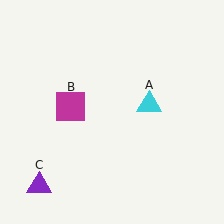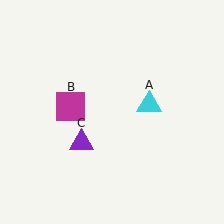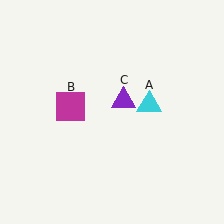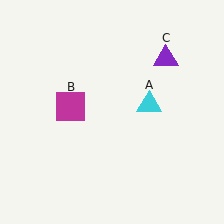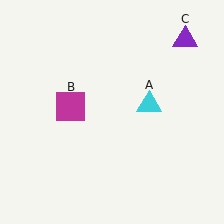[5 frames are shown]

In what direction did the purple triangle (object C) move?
The purple triangle (object C) moved up and to the right.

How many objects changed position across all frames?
1 object changed position: purple triangle (object C).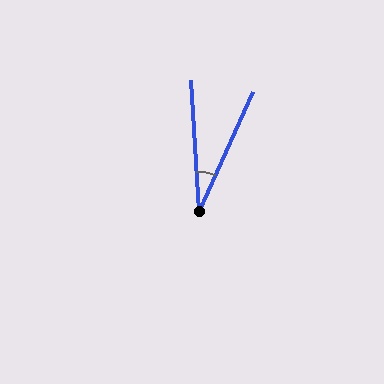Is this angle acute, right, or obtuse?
It is acute.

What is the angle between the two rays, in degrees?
Approximately 28 degrees.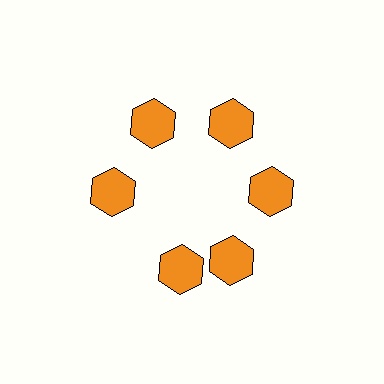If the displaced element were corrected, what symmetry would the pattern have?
It would have 6-fold rotational symmetry — the pattern would map onto itself every 60 degrees.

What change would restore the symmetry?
The symmetry would be restored by rotating it back into even spacing with its neighbors so that all 6 hexagons sit at equal angles and equal distance from the center.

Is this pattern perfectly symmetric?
No. The 6 orange hexagons are arranged in a ring, but one element near the 7 o'clock position is rotated out of alignment along the ring, breaking the 6-fold rotational symmetry.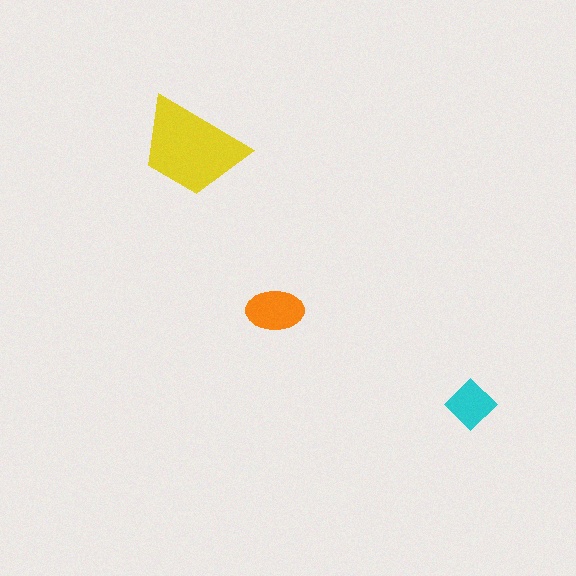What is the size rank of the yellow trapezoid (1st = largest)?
1st.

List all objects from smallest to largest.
The cyan diamond, the orange ellipse, the yellow trapezoid.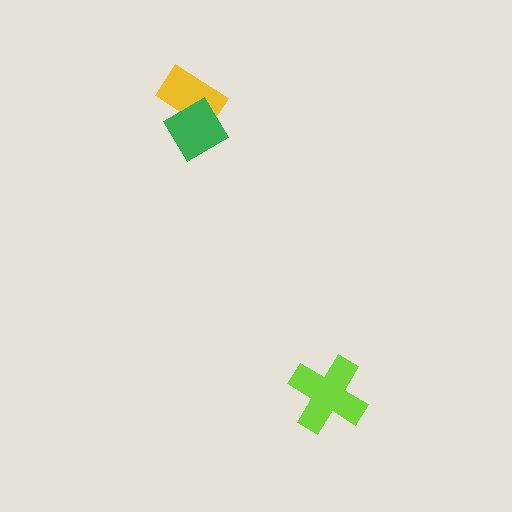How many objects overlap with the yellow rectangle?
1 object overlaps with the yellow rectangle.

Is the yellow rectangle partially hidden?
Yes, it is partially covered by another shape.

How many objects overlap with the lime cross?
0 objects overlap with the lime cross.